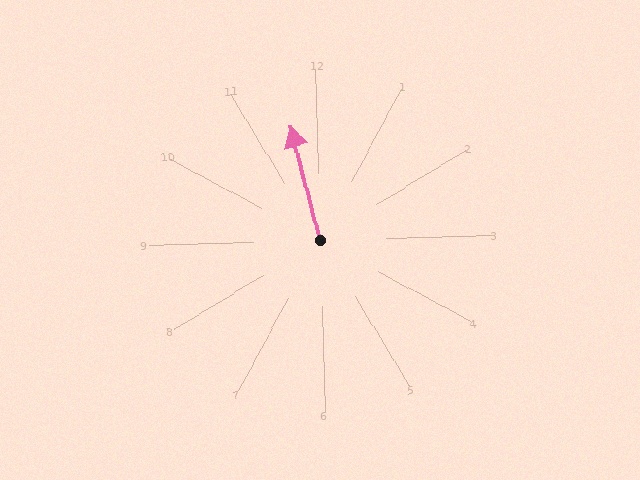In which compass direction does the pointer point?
North.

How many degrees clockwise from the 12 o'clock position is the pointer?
Approximately 347 degrees.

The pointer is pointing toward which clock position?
Roughly 12 o'clock.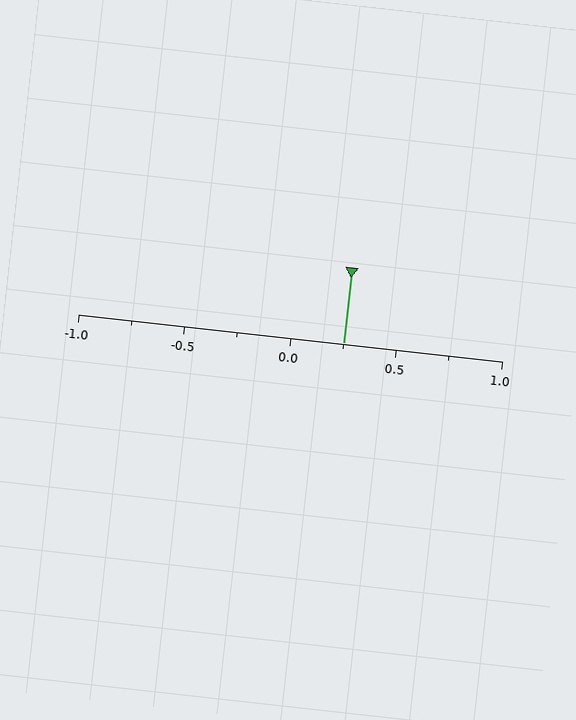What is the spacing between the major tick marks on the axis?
The major ticks are spaced 0.5 apart.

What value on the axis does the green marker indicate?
The marker indicates approximately 0.25.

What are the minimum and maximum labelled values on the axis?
The axis runs from -1.0 to 1.0.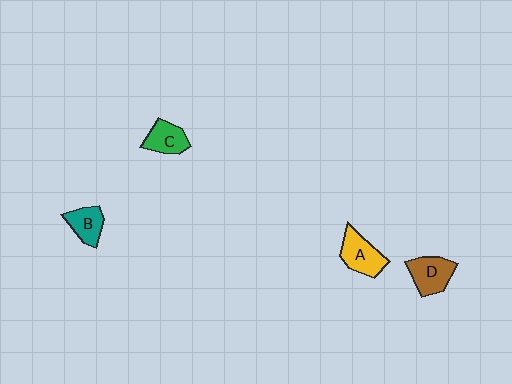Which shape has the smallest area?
Shape B (teal).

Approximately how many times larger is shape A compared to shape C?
Approximately 1.3 times.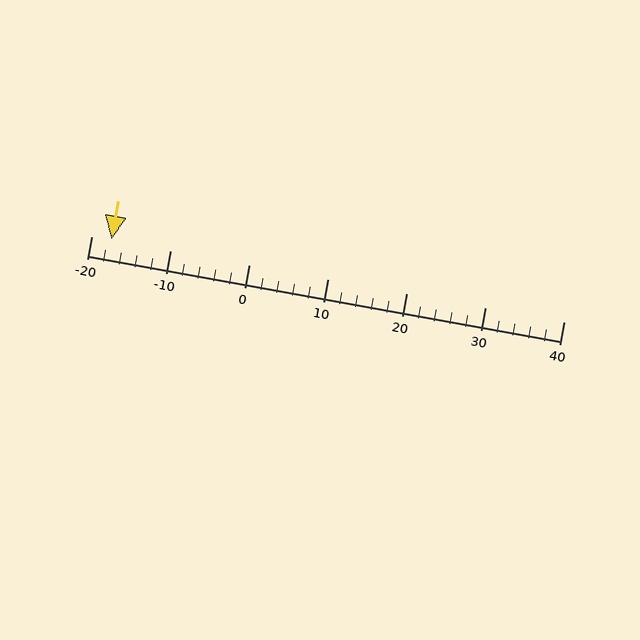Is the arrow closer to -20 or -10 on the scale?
The arrow is closer to -20.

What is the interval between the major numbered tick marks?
The major tick marks are spaced 10 units apart.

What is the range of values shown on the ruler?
The ruler shows values from -20 to 40.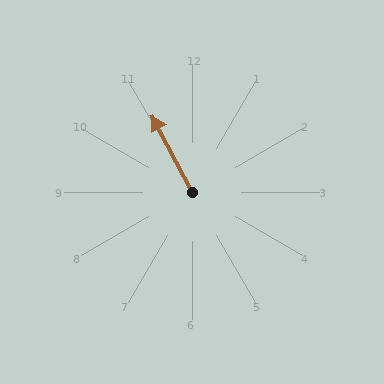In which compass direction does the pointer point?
Northwest.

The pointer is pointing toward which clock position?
Roughly 11 o'clock.